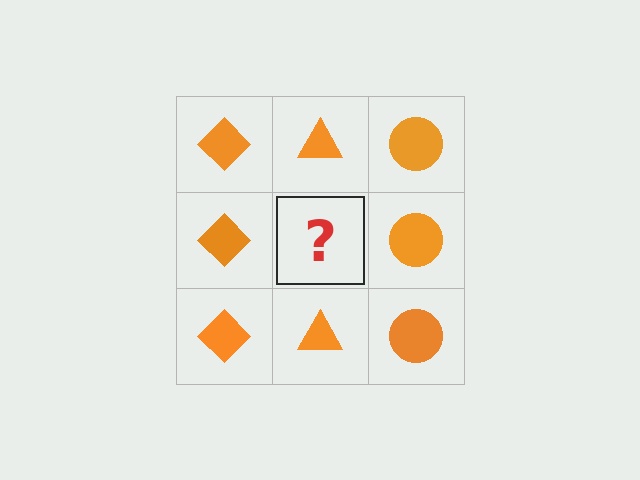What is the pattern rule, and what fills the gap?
The rule is that each column has a consistent shape. The gap should be filled with an orange triangle.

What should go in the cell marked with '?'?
The missing cell should contain an orange triangle.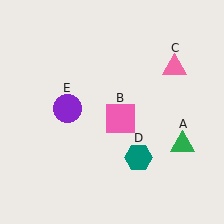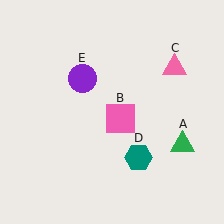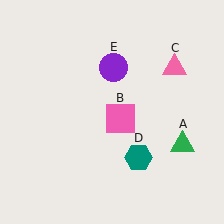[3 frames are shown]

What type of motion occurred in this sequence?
The purple circle (object E) rotated clockwise around the center of the scene.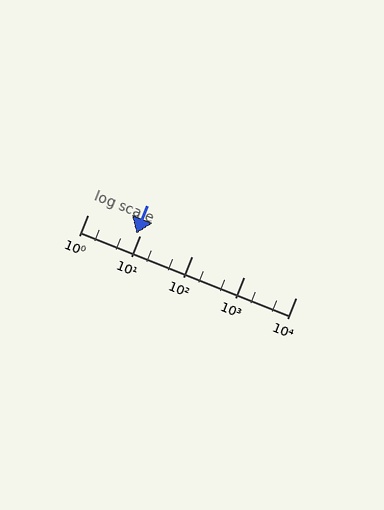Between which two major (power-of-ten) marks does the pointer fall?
The pointer is between 1 and 10.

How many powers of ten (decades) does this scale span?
The scale spans 4 decades, from 1 to 10000.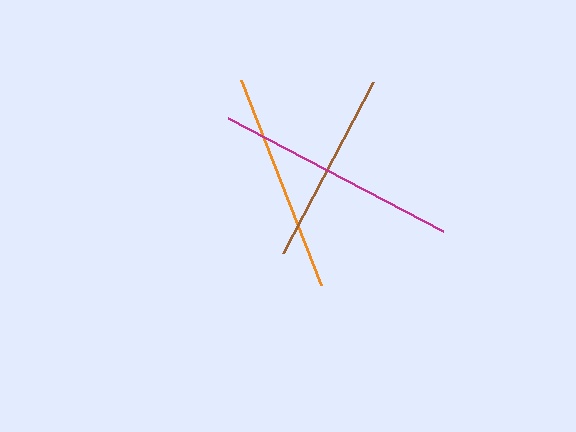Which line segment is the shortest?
The brown line is the shortest at approximately 194 pixels.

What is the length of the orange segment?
The orange segment is approximately 220 pixels long.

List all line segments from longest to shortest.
From longest to shortest: magenta, orange, brown.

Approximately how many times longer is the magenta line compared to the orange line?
The magenta line is approximately 1.1 times the length of the orange line.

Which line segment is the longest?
The magenta line is the longest at approximately 243 pixels.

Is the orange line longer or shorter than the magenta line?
The magenta line is longer than the orange line.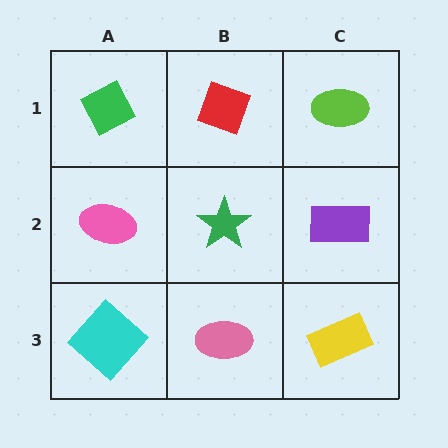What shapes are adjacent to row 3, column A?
A pink ellipse (row 2, column A), a pink ellipse (row 3, column B).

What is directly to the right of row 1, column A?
A red diamond.